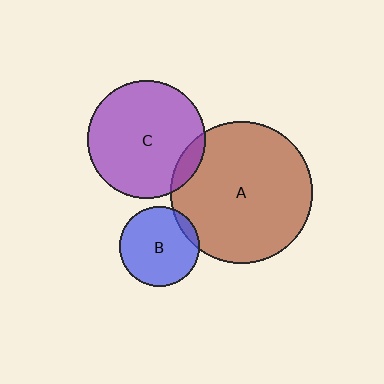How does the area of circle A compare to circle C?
Approximately 1.5 times.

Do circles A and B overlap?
Yes.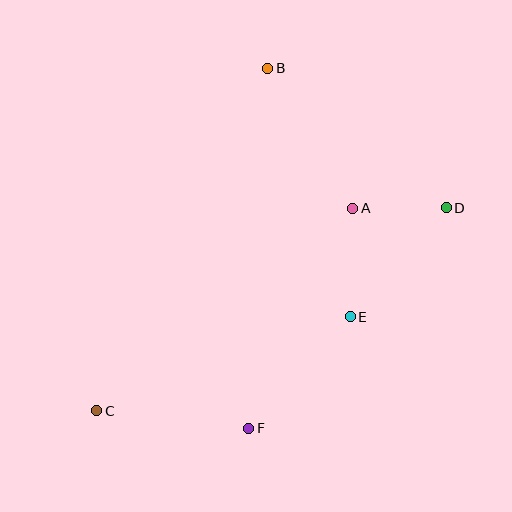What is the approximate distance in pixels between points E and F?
The distance between E and F is approximately 151 pixels.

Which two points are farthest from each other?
Points C and D are farthest from each other.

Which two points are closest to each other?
Points A and D are closest to each other.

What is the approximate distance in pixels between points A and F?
The distance between A and F is approximately 243 pixels.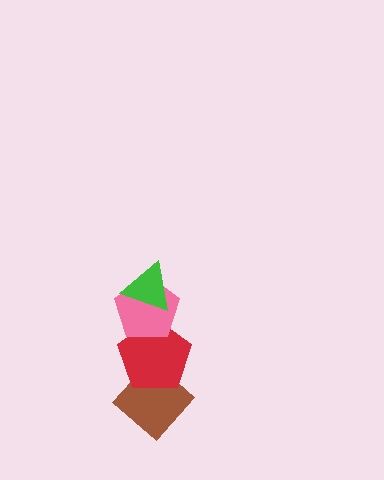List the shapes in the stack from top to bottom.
From top to bottom: the green triangle, the pink pentagon, the red pentagon, the brown diamond.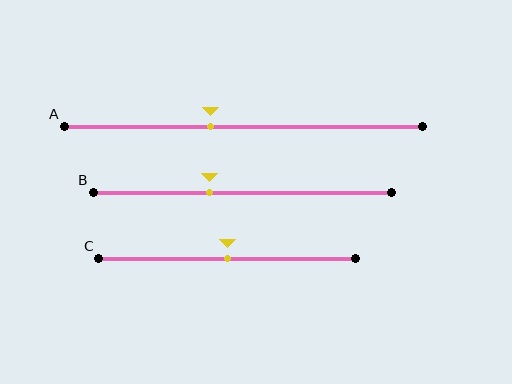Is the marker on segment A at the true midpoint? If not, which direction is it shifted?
No, the marker on segment A is shifted to the left by about 9% of the segment length.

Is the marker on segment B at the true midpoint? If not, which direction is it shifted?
No, the marker on segment B is shifted to the left by about 11% of the segment length.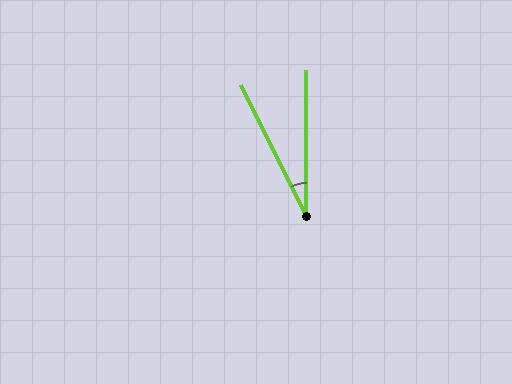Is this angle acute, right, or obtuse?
It is acute.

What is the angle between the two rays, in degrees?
Approximately 26 degrees.